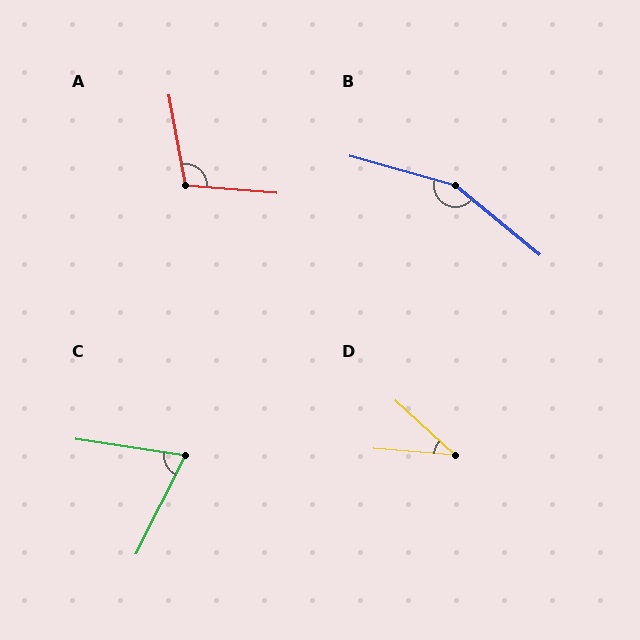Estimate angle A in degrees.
Approximately 105 degrees.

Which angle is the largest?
B, at approximately 156 degrees.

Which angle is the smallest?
D, at approximately 38 degrees.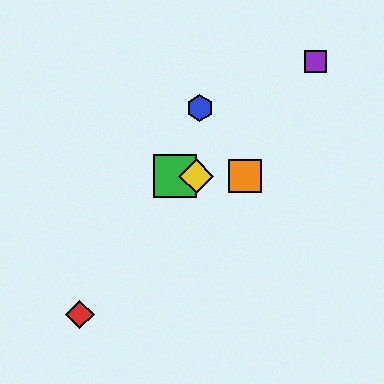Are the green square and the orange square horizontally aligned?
Yes, both are at y≈176.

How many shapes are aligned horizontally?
3 shapes (the green square, the yellow diamond, the orange square) are aligned horizontally.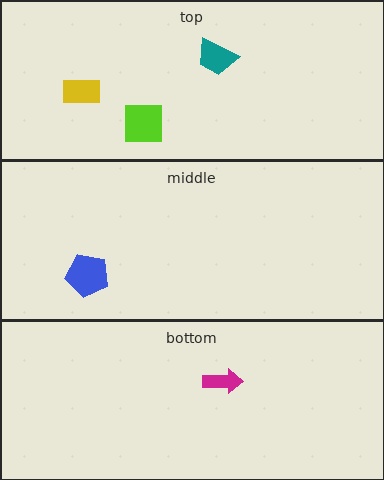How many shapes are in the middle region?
1.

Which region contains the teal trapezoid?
The top region.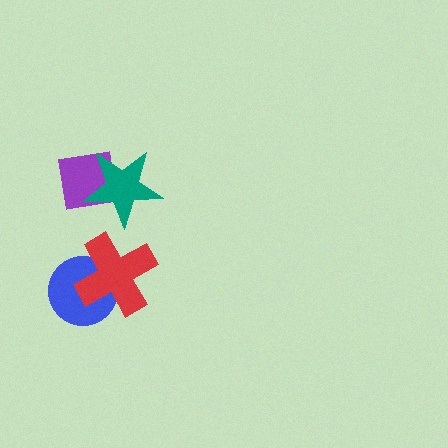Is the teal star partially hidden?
No, no other shape covers it.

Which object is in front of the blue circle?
The red cross is in front of the blue circle.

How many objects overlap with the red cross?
1 object overlaps with the red cross.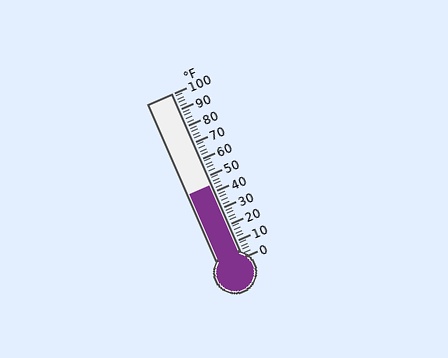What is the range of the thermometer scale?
The thermometer scale ranges from 0°F to 100°F.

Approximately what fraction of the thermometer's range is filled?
The thermometer is filled to approximately 45% of its range.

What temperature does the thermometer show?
The thermometer shows approximately 44°F.